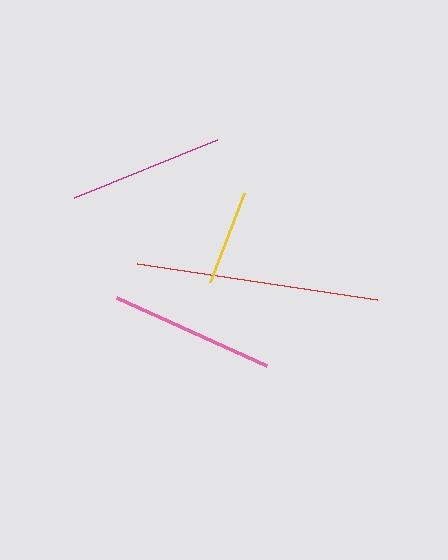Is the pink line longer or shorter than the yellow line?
The pink line is longer than the yellow line.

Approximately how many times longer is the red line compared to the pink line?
The red line is approximately 1.5 times the length of the pink line.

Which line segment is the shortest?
The yellow line is the shortest at approximately 95 pixels.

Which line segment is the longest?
The red line is the longest at approximately 243 pixels.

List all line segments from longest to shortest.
From longest to shortest: red, pink, magenta, yellow.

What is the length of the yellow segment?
The yellow segment is approximately 95 pixels long.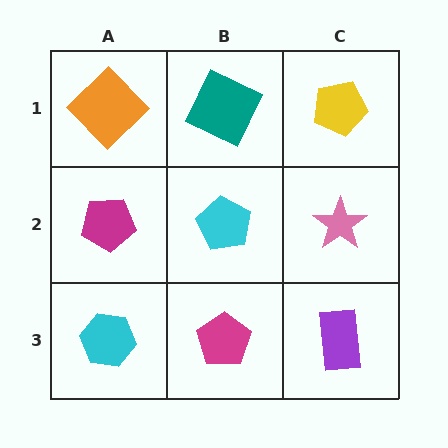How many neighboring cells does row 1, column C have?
2.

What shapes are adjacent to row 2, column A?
An orange diamond (row 1, column A), a cyan hexagon (row 3, column A), a cyan pentagon (row 2, column B).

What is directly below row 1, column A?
A magenta pentagon.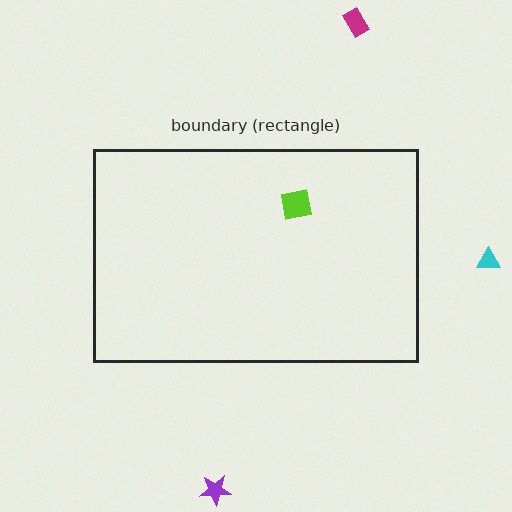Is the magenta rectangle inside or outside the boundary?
Outside.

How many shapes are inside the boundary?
1 inside, 3 outside.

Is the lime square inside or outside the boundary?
Inside.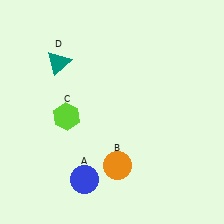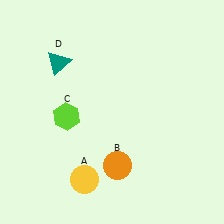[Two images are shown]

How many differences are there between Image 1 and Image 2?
There is 1 difference between the two images.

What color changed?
The circle (A) changed from blue in Image 1 to yellow in Image 2.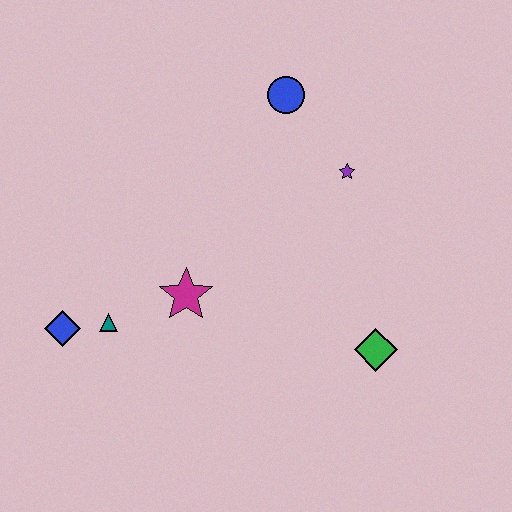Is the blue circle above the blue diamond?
Yes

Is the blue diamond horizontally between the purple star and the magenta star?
No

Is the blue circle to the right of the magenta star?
Yes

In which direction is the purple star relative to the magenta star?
The purple star is to the right of the magenta star.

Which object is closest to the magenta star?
The teal triangle is closest to the magenta star.